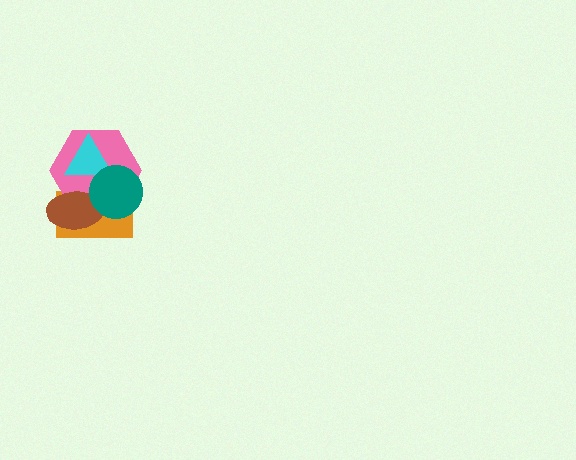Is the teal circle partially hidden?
No, no other shape covers it.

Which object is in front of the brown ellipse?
The teal circle is in front of the brown ellipse.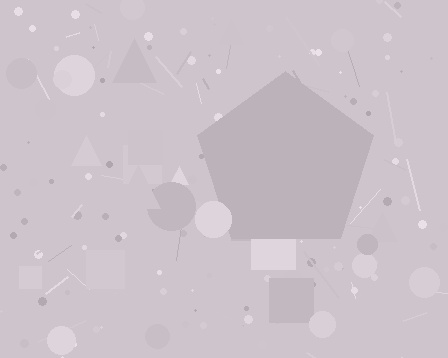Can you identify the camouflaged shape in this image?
The camouflaged shape is a pentagon.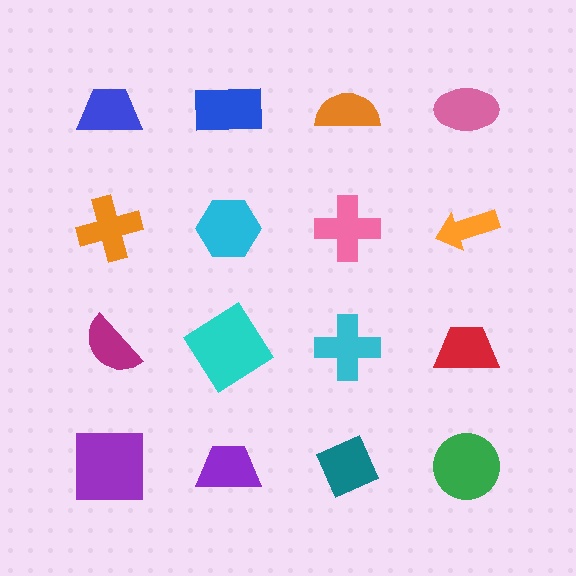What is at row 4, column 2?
A purple trapezoid.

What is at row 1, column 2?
A blue rectangle.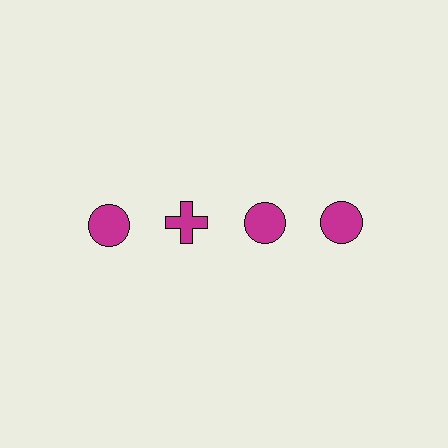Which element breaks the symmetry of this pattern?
The magenta cross in the top row, second from left column breaks the symmetry. All other shapes are magenta circles.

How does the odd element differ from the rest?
It has a different shape: cross instead of circle.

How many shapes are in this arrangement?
There are 4 shapes arranged in a grid pattern.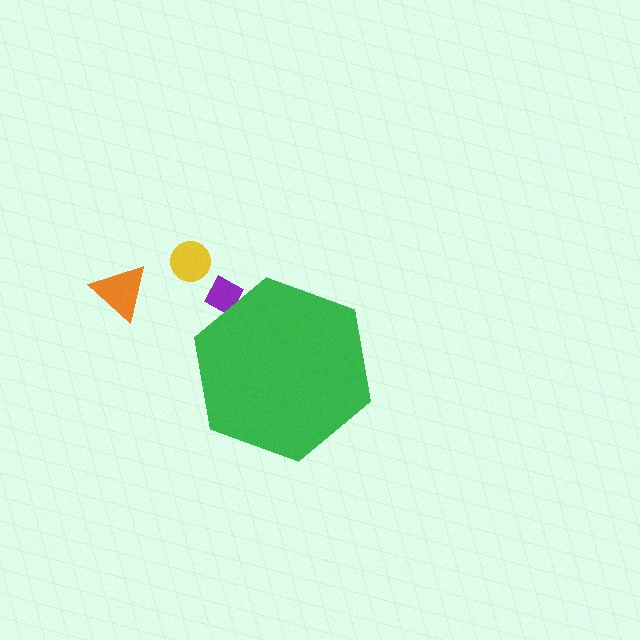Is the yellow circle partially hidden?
No, the yellow circle is fully visible.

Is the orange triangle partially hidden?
No, the orange triangle is fully visible.